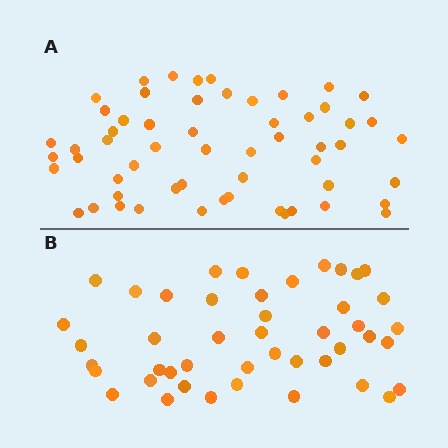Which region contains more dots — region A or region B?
Region A (the top region) has more dots.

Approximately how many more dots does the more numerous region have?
Region A has roughly 12 or so more dots than region B.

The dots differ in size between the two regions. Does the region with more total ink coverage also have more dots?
No. Region B has more total ink coverage because its dots are larger, but region A actually contains more individual dots. Total area can be misleading — the number of items is what matters here.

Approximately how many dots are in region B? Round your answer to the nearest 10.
About 40 dots. (The exact count is 45, which rounds to 40.)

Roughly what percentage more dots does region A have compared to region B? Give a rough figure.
About 25% more.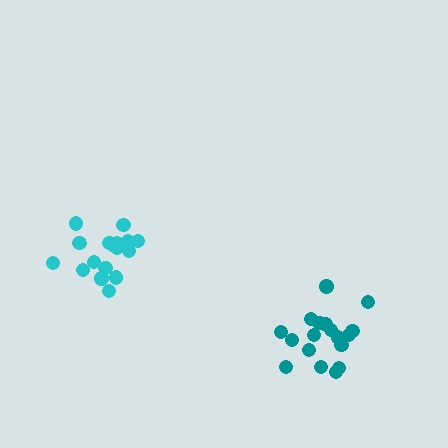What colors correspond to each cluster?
The clusters are colored: teal, cyan.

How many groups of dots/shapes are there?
There are 2 groups.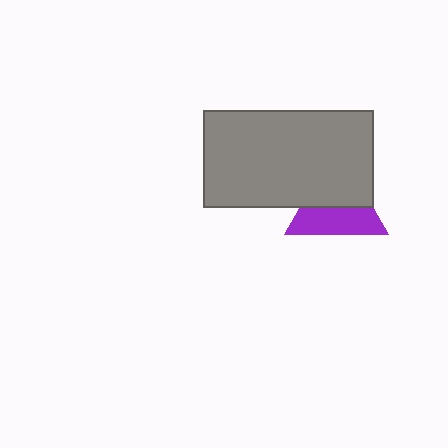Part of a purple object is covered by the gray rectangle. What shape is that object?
It is a triangle.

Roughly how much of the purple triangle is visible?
About half of it is visible (roughly 52%).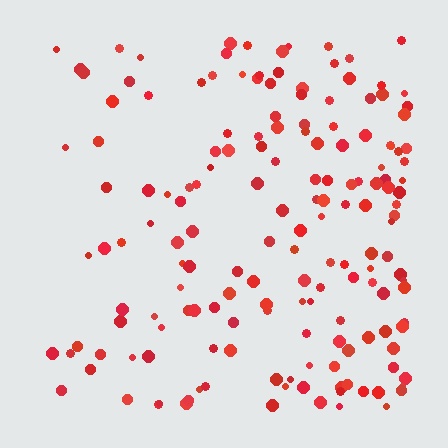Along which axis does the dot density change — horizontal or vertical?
Horizontal.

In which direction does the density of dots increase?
From left to right, with the right side densest.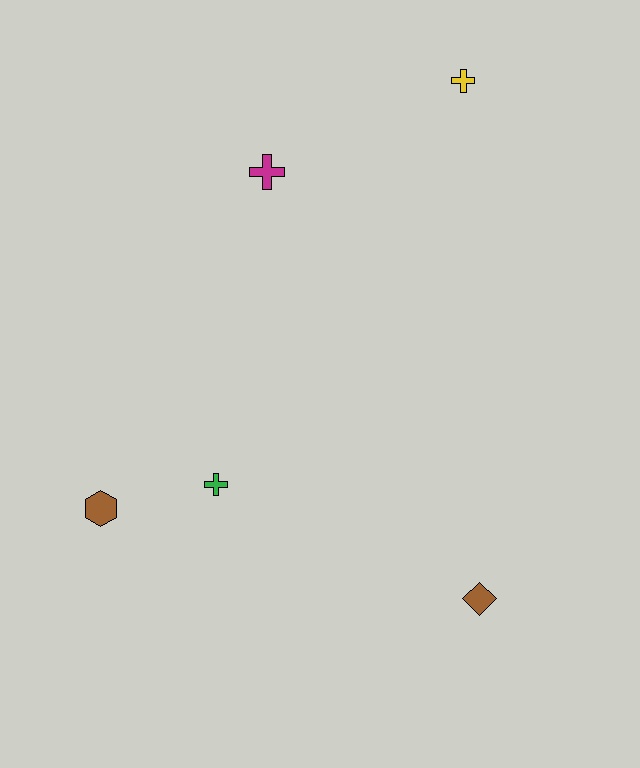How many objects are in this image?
There are 5 objects.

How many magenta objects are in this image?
There is 1 magenta object.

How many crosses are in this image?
There are 3 crosses.